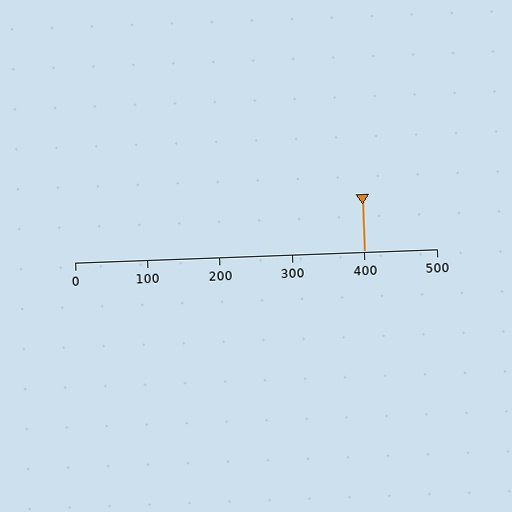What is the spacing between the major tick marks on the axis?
The major ticks are spaced 100 apart.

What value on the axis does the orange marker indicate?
The marker indicates approximately 400.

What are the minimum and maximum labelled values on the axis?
The axis runs from 0 to 500.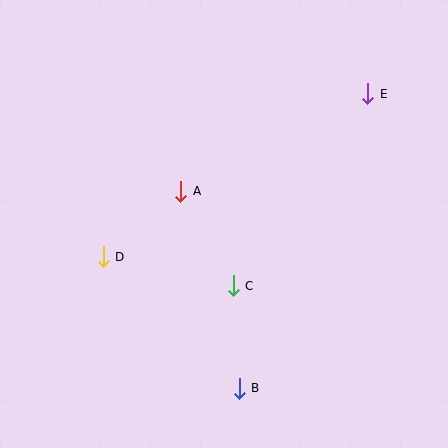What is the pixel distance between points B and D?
The distance between B and D is 189 pixels.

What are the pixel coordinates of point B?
Point B is at (239, 388).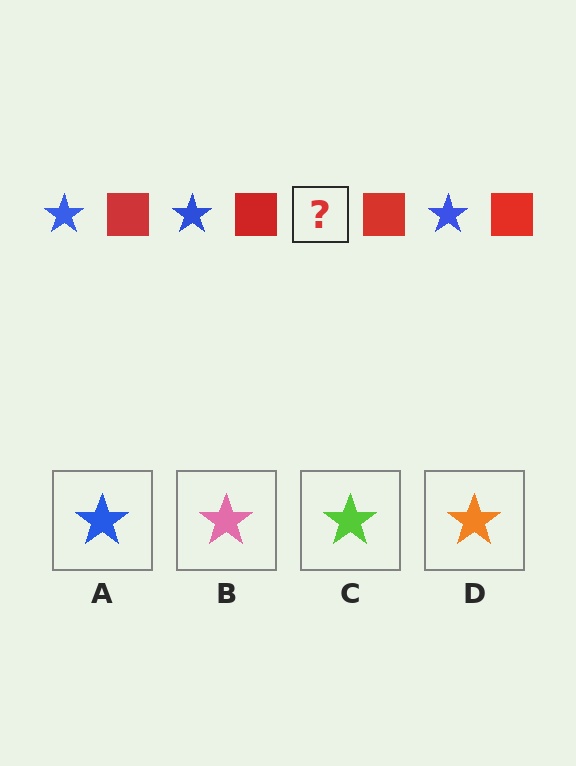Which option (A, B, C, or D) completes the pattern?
A.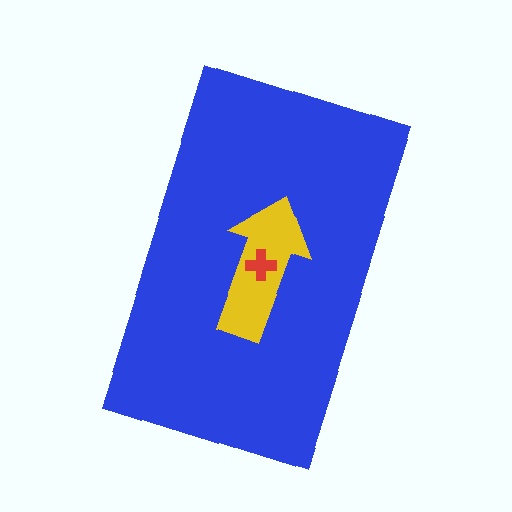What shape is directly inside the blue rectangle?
The yellow arrow.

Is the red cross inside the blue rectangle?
Yes.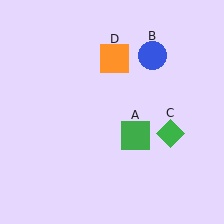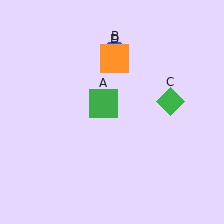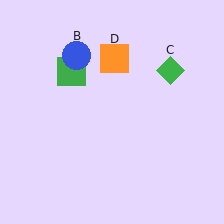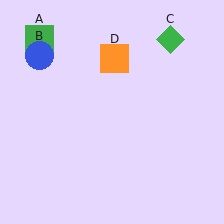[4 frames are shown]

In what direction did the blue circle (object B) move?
The blue circle (object B) moved left.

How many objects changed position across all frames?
3 objects changed position: green square (object A), blue circle (object B), green diamond (object C).